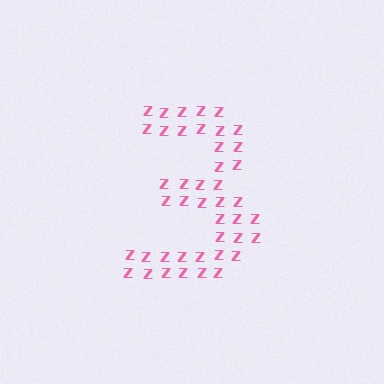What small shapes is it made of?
It is made of small letter Z's.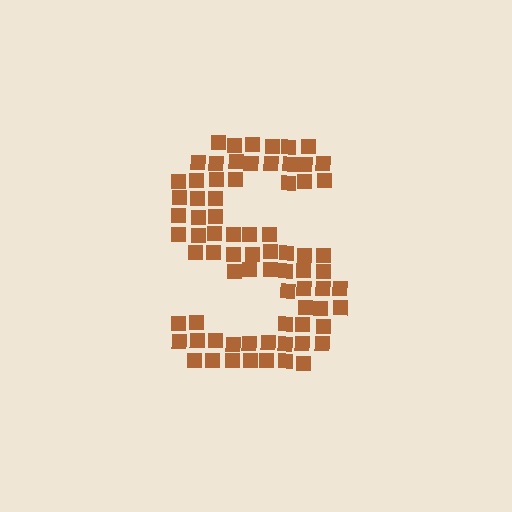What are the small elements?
The small elements are squares.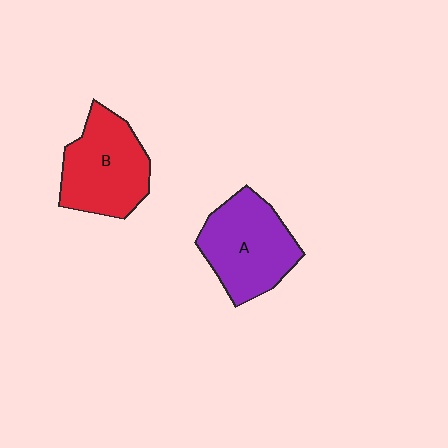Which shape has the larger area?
Shape A (purple).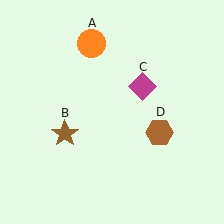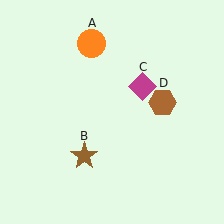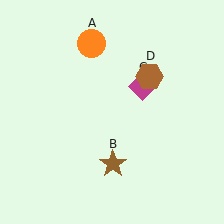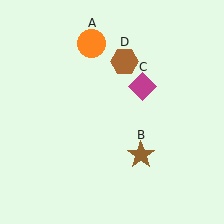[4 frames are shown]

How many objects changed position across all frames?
2 objects changed position: brown star (object B), brown hexagon (object D).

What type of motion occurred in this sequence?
The brown star (object B), brown hexagon (object D) rotated counterclockwise around the center of the scene.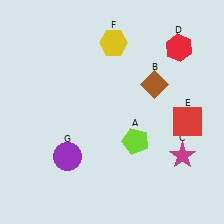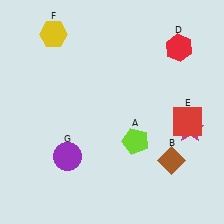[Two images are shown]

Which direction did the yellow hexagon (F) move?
The yellow hexagon (F) moved left.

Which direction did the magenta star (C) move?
The magenta star (C) moved up.